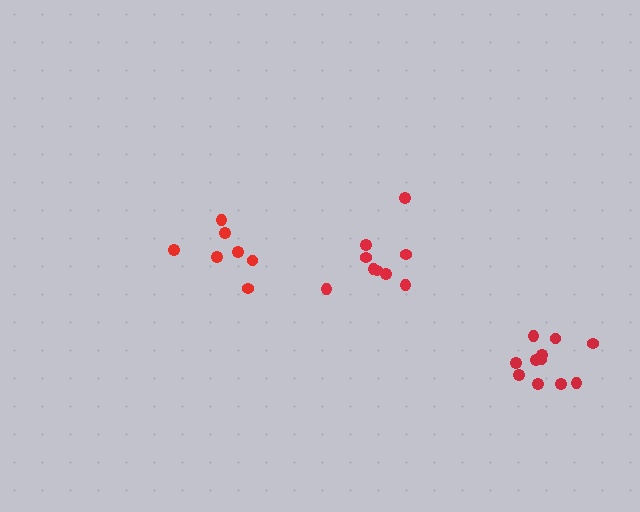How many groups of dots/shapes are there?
There are 3 groups.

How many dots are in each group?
Group 1: 7 dots, Group 2: 9 dots, Group 3: 11 dots (27 total).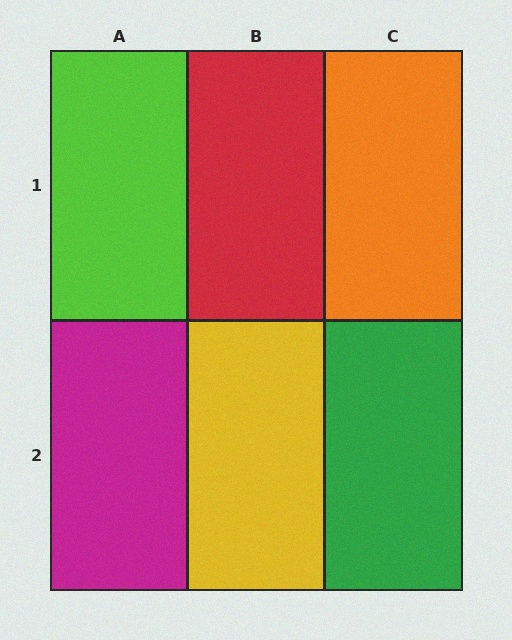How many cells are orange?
1 cell is orange.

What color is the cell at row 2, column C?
Green.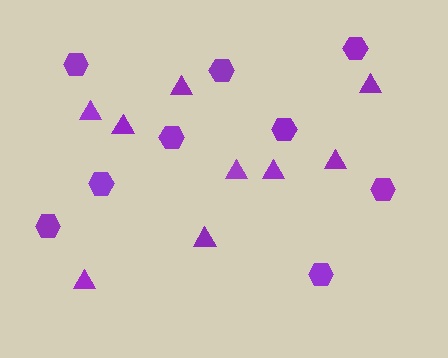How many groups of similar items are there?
There are 2 groups: one group of hexagons (9) and one group of triangles (9).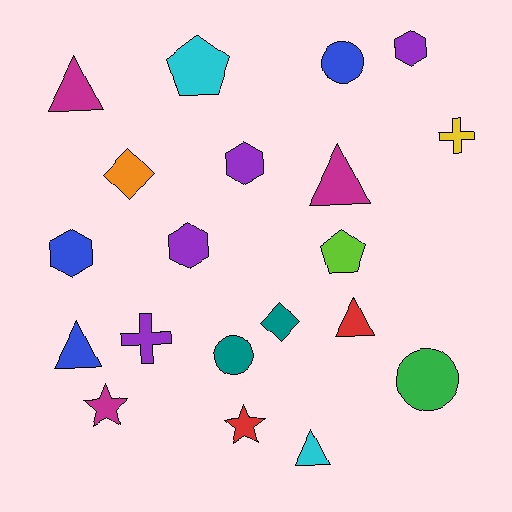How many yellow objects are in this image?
There is 1 yellow object.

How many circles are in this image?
There are 3 circles.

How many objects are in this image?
There are 20 objects.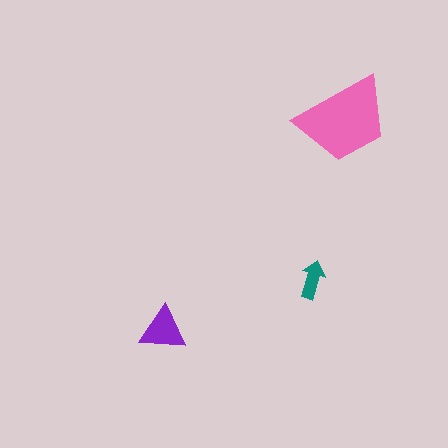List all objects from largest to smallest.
The pink trapezoid, the purple triangle, the teal arrow.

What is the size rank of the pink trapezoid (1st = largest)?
1st.